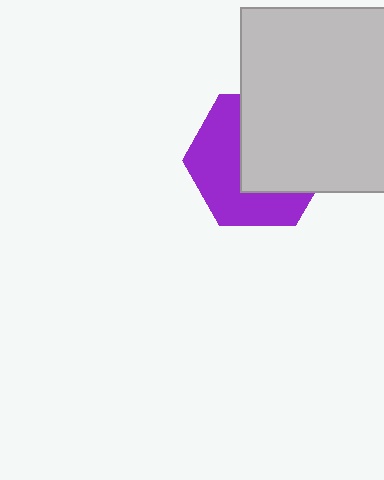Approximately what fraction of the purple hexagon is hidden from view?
Roughly 52% of the purple hexagon is hidden behind the light gray rectangle.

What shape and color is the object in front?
The object in front is a light gray rectangle.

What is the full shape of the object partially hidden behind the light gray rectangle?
The partially hidden object is a purple hexagon.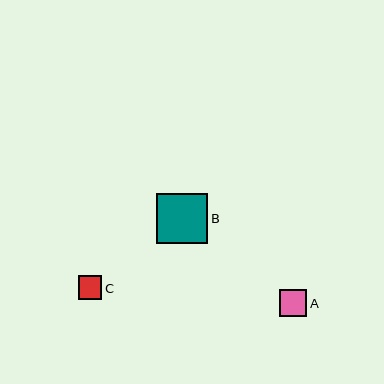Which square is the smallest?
Square C is the smallest with a size of approximately 24 pixels.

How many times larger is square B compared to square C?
Square B is approximately 2.1 times the size of square C.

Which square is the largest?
Square B is the largest with a size of approximately 51 pixels.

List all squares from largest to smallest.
From largest to smallest: B, A, C.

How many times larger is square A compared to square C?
Square A is approximately 1.1 times the size of square C.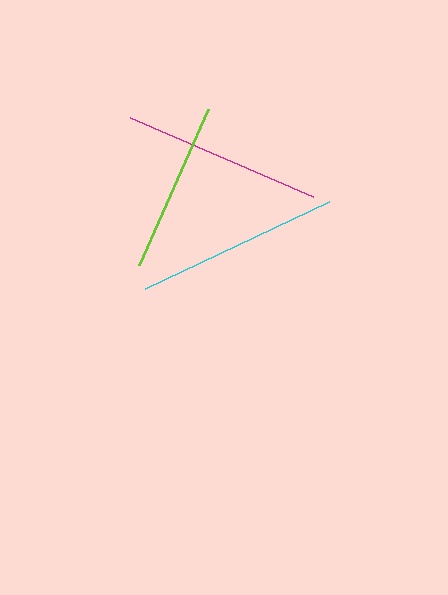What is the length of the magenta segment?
The magenta segment is approximately 199 pixels long.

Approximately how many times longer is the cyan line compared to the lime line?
The cyan line is approximately 1.2 times the length of the lime line.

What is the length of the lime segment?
The lime segment is approximately 170 pixels long.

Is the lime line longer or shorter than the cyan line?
The cyan line is longer than the lime line.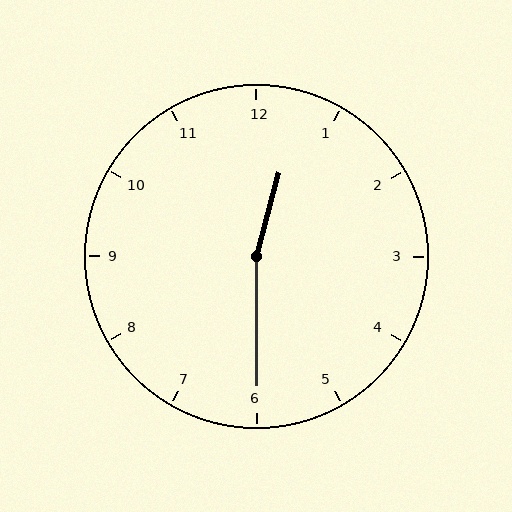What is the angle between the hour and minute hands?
Approximately 165 degrees.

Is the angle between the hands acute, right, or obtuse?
It is obtuse.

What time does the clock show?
12:30.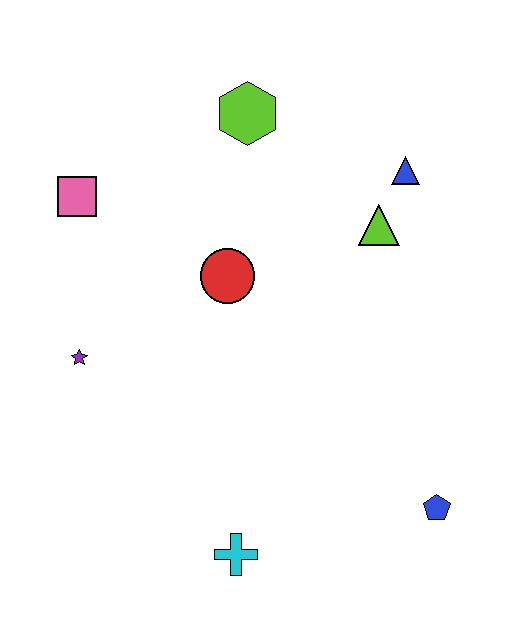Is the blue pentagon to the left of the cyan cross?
No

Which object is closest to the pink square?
The purple star is closest to the pink square.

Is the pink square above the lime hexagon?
No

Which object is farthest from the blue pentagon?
The pink square is farthest from the blue pentagon.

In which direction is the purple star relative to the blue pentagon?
The purple star is to the left of the blue pentagon.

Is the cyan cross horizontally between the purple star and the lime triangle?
Yes